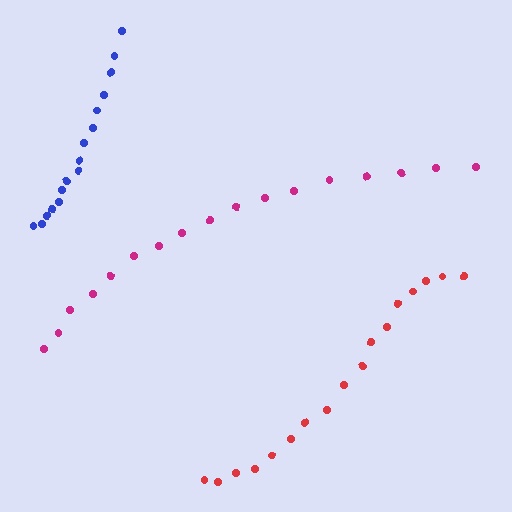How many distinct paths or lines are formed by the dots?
There are 3 distinct paths.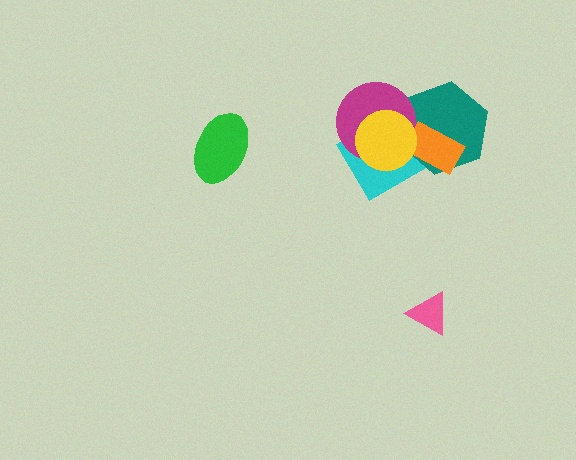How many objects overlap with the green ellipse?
0 objects overlap with the green ellipse.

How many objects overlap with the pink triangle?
0 objects overlap with the pink triangle.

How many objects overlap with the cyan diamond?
4 objects overlap with the cyan diamond.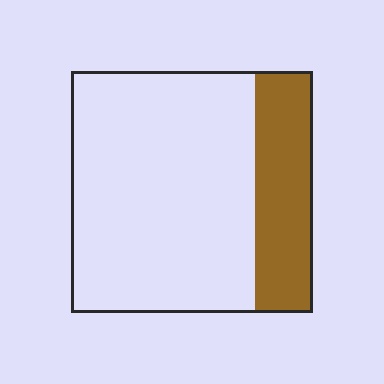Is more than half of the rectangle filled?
No.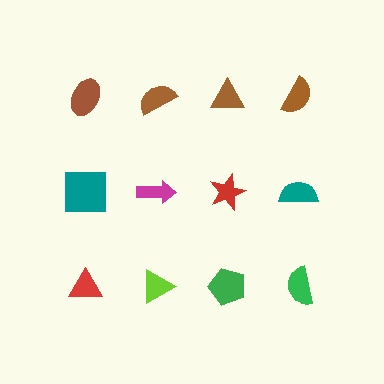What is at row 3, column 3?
A green pentagon.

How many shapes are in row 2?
4 shapes.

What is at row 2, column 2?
A magenta arrow.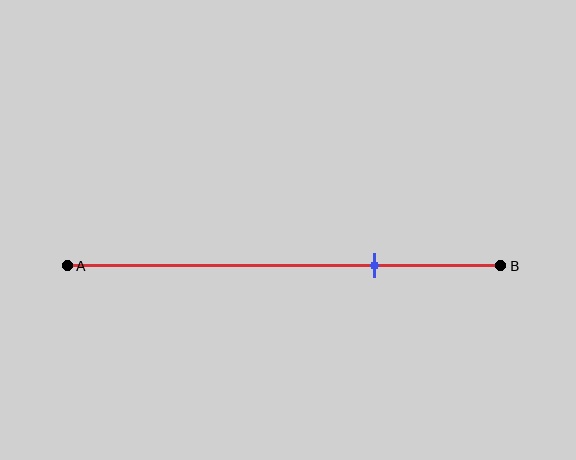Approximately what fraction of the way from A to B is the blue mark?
The blue mark is approximately 70% of the way from A to B.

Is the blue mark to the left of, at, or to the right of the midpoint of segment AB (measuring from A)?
The blue mark is to the right of the midpoint of segment AB.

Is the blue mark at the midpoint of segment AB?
No, the mark is at about 70% from A, not at the 50% midpoint.